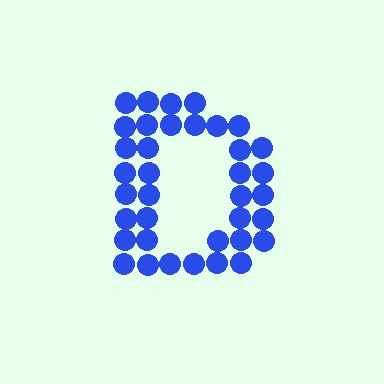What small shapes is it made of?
It is made of small circles.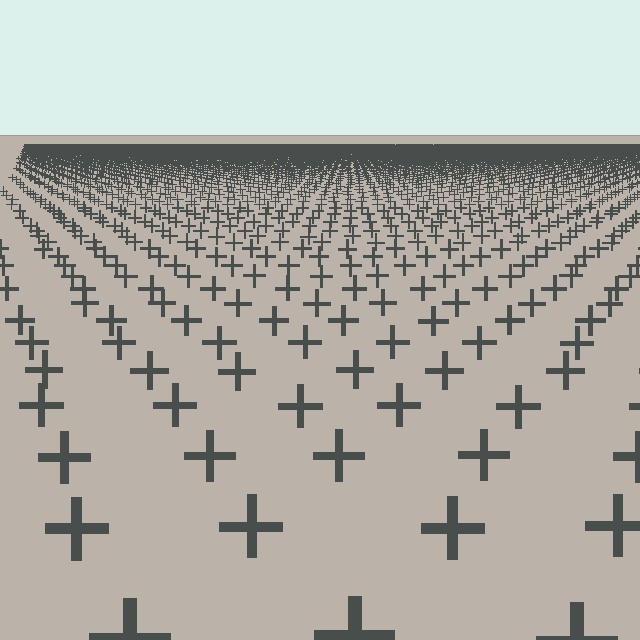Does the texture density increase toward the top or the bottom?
Density increases toward the top.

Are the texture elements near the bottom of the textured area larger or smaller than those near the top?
Larger. Near the bottom, elements are closer to the viewer and appear at a bigger on-screen size.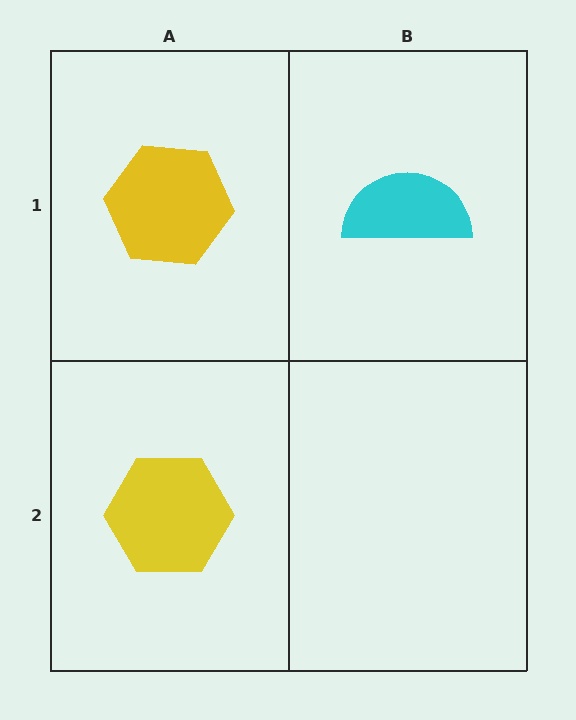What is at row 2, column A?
A yellow hexagon.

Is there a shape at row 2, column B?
No, that cell is empty.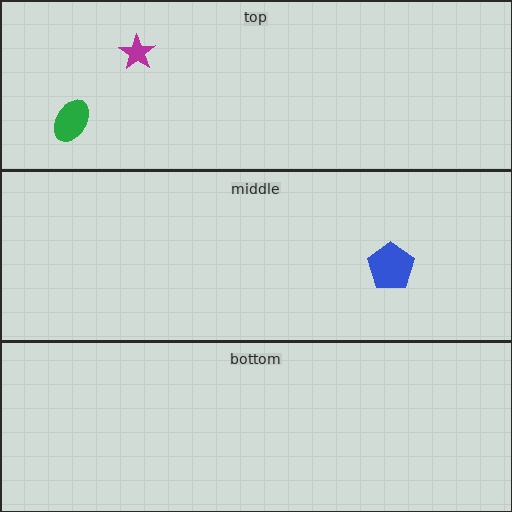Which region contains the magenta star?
The top region.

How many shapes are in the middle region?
1.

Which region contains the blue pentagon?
The middle region.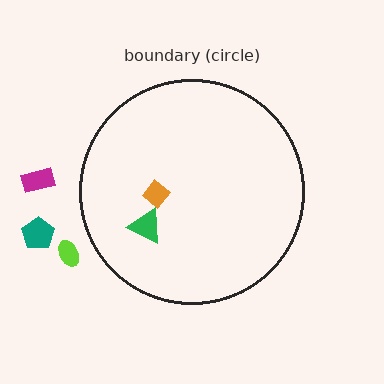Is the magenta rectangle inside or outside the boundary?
Outside.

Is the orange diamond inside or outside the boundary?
Inside.